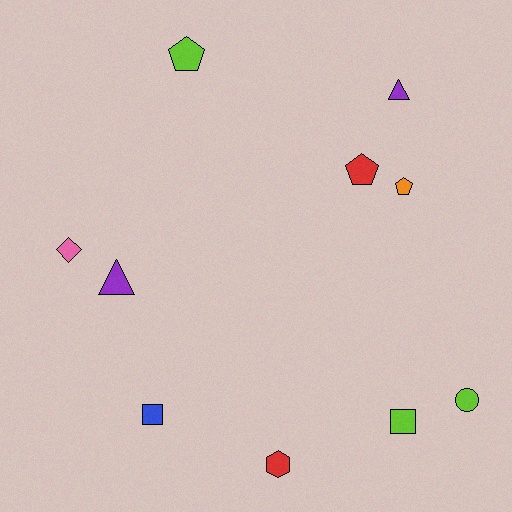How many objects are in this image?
There are 10 objects.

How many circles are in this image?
There is 1 circle.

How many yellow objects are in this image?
There are no yellow objects.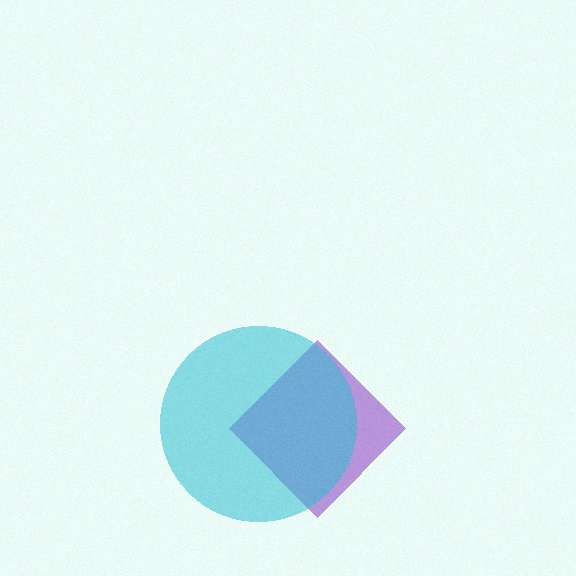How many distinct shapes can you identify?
There are 2 distinct shapes: a purple diamond, a cyan circle.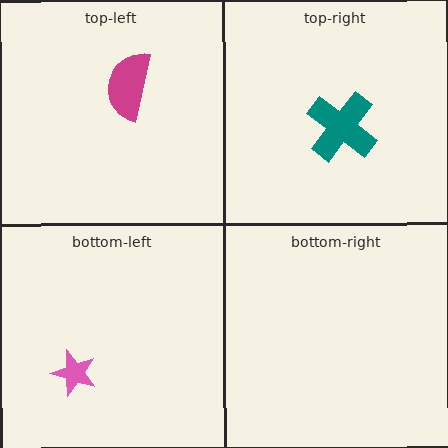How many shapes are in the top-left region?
1.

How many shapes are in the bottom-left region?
1.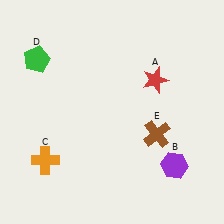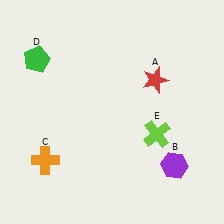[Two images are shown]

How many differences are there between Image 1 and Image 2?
There is 1 difference between the two images.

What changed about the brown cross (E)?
In Image 1, E is brown. In Image 2, it changed to lime.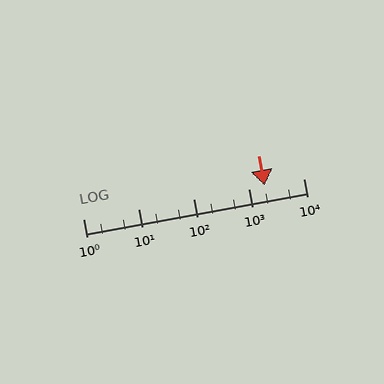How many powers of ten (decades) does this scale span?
The scale spans 4 decades, from 1 to 10000.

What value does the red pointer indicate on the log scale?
The pointer indicates approximately 2000.